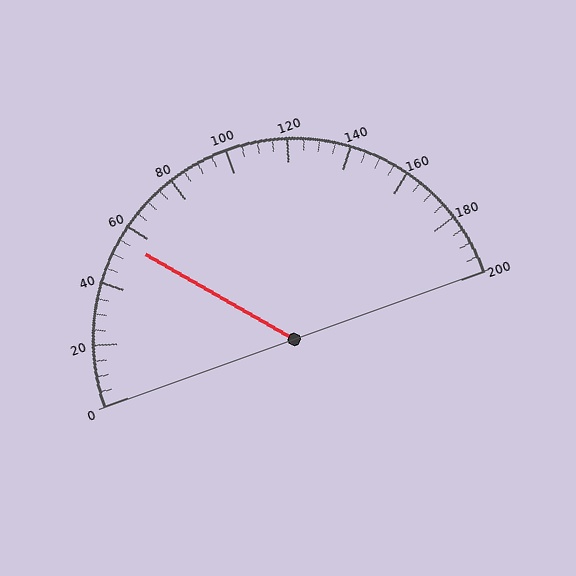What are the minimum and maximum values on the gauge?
The gauge ranges from 0 to 200.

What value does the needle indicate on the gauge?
The needle indicates approximately 55.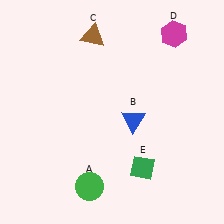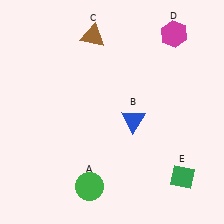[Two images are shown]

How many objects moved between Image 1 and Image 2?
1 object moved between the two images.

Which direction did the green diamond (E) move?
The green diamond (E) moved right.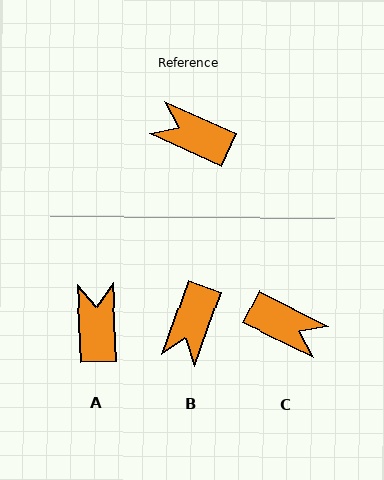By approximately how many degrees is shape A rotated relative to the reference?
Approximately 62 degrees clockwise.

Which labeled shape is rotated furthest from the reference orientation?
C, about 179 degrees away.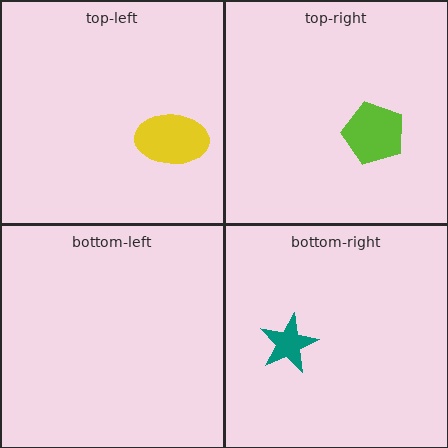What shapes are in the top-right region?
The lime pentagon.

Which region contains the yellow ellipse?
The top-left region.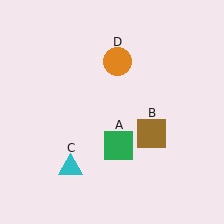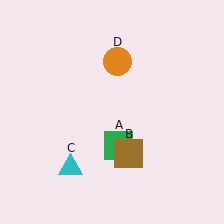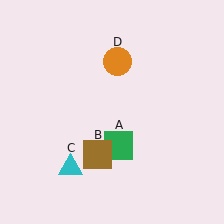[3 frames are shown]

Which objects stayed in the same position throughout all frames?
Green square (object A) and cyan triangle (object C) and orange circle (object D) remained stationary.